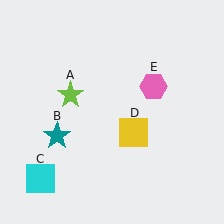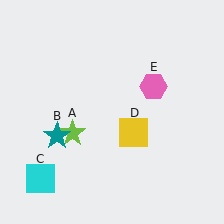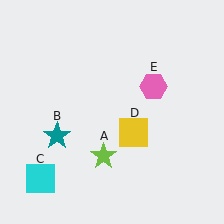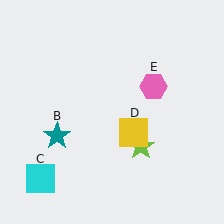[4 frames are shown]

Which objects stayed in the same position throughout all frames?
Teal star (object B) and cyan square (object C) and yellow square (object D) and pink hexagon (object E) remained stationary.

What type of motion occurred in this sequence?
The lime star (object A) rotated counterclockwise around the center of the scene.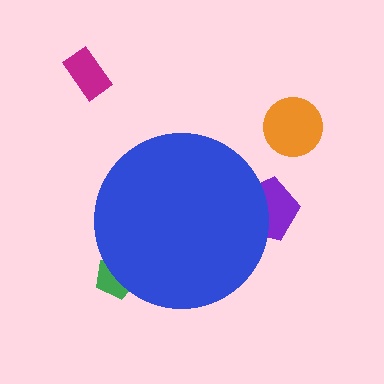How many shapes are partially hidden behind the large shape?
2 shapes are partially hidden.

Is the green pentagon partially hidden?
Yes, the green pentagon is partially hidden behind the blue circle.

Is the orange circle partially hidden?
No, the orange circle is fully visible.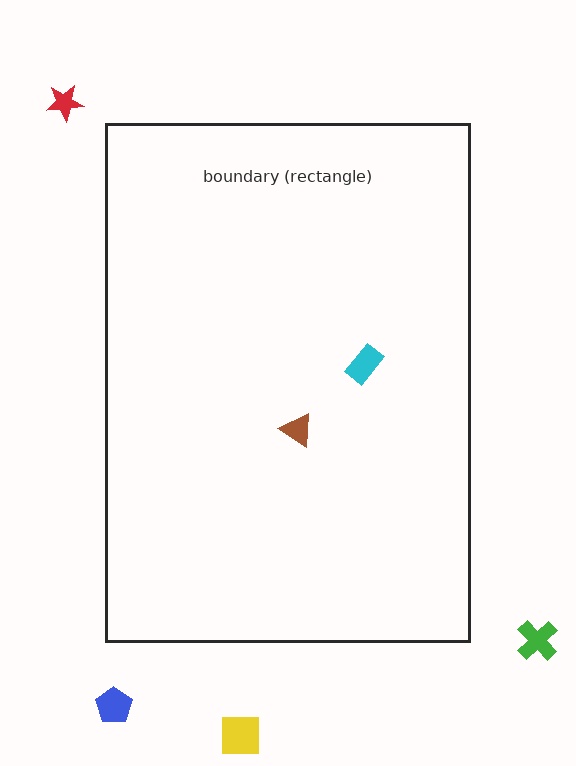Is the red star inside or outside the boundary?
Outside.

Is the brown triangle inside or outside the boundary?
Inside.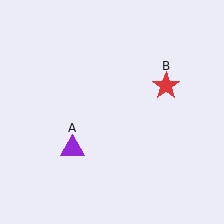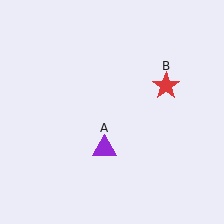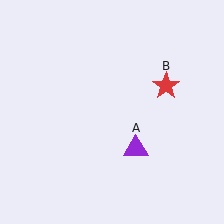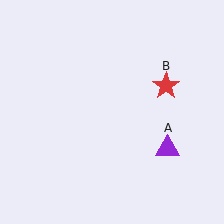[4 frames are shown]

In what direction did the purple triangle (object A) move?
The purple triangle (object A) moved right.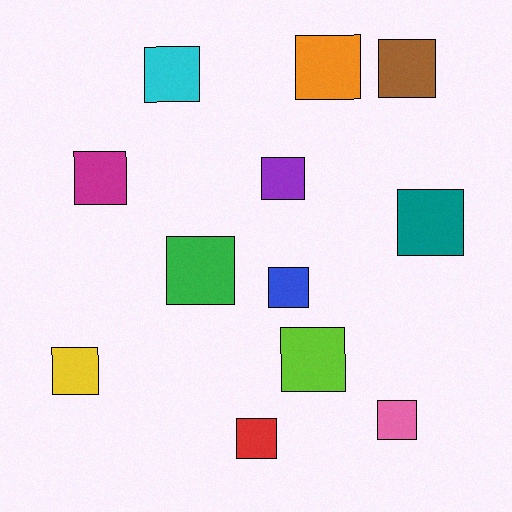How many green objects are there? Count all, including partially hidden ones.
There is 1 green object.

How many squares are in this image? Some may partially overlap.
There are 12 squares.